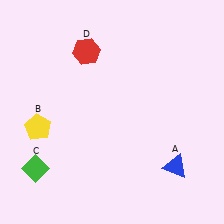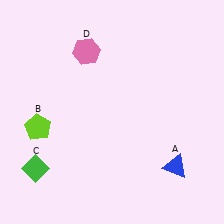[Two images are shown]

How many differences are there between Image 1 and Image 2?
There are 2 differences between the two images.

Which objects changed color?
B changed from yellow to lime. D changed from red to pink.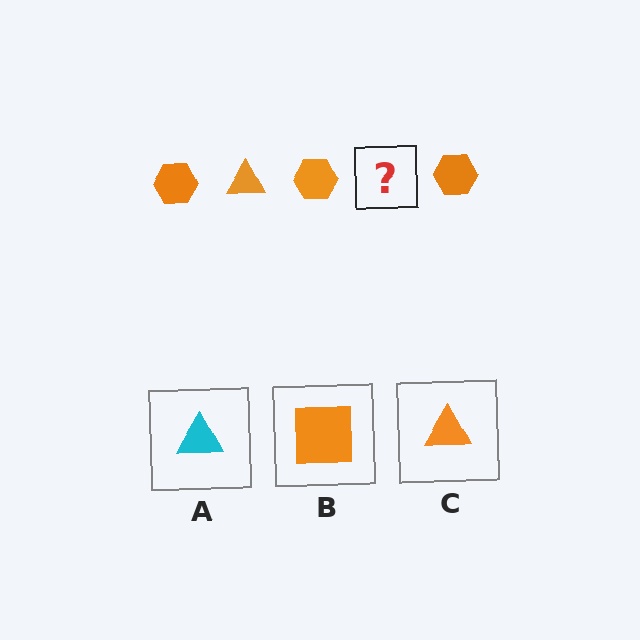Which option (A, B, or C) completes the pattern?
C.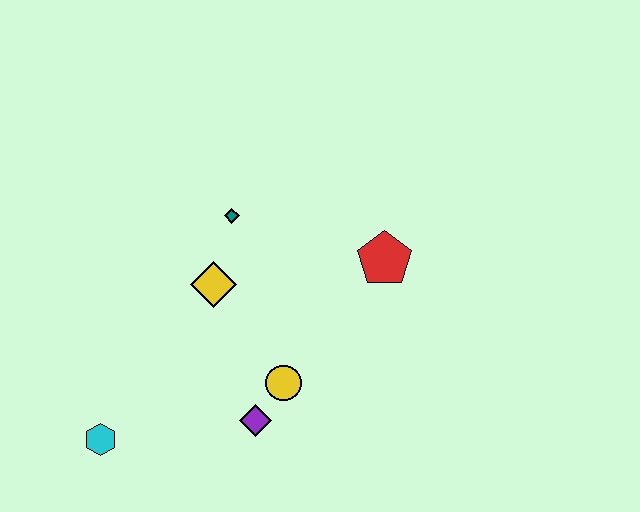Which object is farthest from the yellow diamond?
The cyan hexagon is farthest from the yellow diamond.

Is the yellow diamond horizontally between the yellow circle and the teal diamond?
No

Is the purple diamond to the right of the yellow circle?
No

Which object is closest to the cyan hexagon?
The purple diamond is closest to the cyan hexagon.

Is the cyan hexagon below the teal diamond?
Yes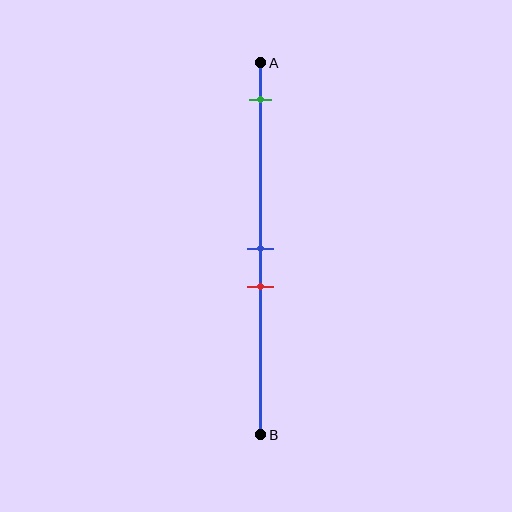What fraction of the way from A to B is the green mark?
The green mark is approximately 10% (0.1) of the way from A to B.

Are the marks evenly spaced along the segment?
No, the marks are not evenly spaced.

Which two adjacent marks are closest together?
The blue and red marks are the closest adjacent pair.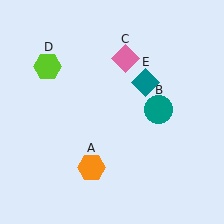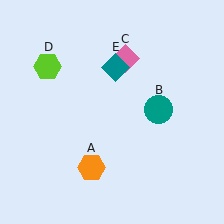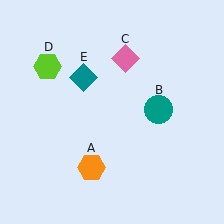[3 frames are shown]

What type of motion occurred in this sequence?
The teal diamond (object E) rotated counterclockwise around the center of the scene.